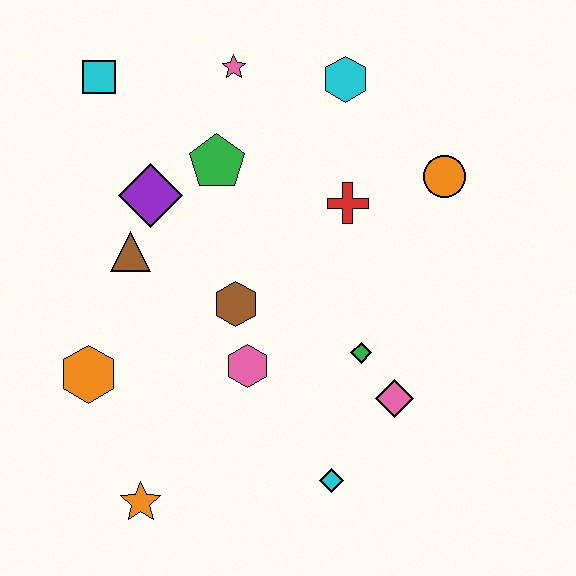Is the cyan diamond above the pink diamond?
No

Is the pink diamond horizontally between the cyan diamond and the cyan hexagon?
No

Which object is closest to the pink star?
The green pentagon is closest to the pink star.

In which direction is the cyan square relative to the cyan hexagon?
The cyan square is to the left of the cyan hexagon.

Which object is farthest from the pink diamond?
The cyan square is farthest from the pink diamond.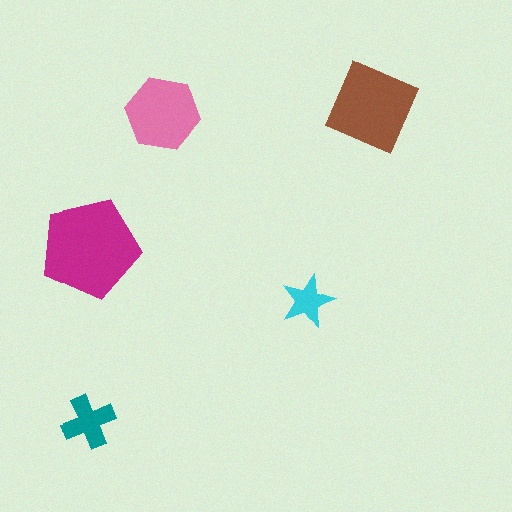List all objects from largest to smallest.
The magenta pentagon, the brown diamond, the pink hexagon, the teal cross, the cyan star.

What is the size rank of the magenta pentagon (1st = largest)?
1st.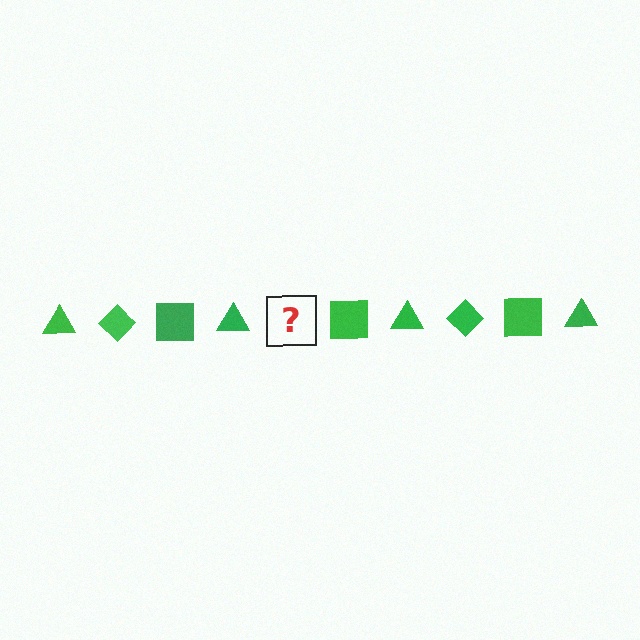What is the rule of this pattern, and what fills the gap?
The rule is that the pattern cycles through triangle, diamond, square shapes in green. The gap should be filled with a green diamond.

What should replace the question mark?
The question mark should be replaced with a green diamond.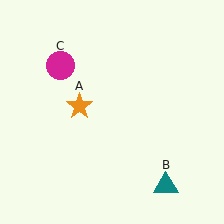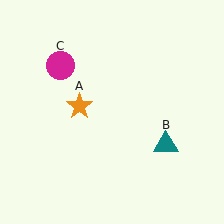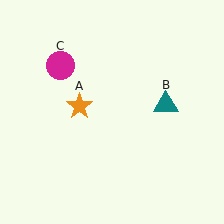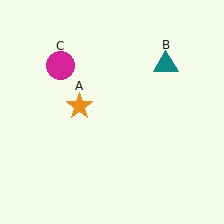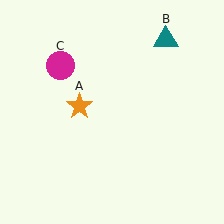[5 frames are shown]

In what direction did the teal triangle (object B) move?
The teal triangle (object B) moved up.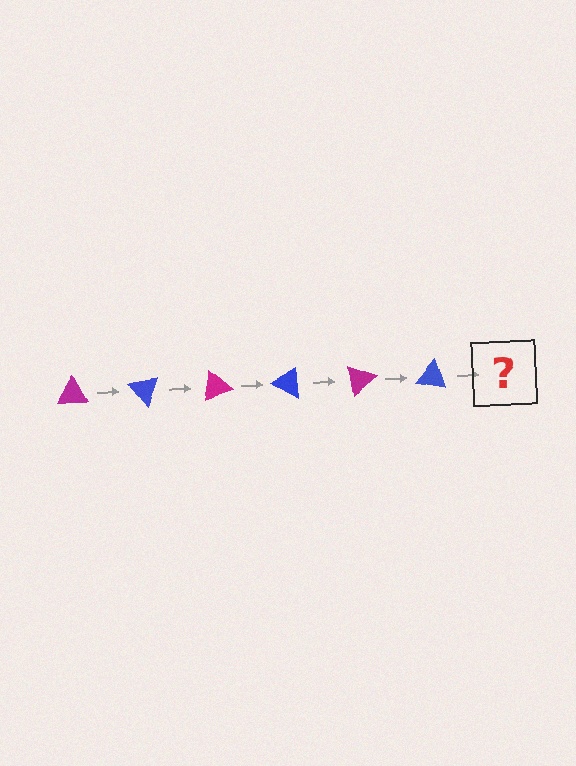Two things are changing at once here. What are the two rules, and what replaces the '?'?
The two rules are that it rotates 50 degrees each step and the color cycles through magenta and blue. The '?' should be a magenta triangle, rotated 300 degrees from the start.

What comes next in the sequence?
The next element should be a magenta triangle, rotated 300 degrees from the start.